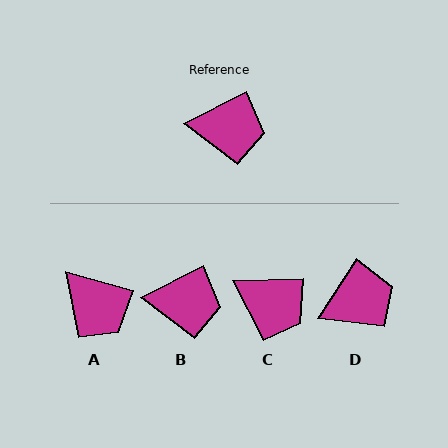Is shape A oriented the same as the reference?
No, it is off by about 43 degrees.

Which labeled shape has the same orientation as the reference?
B.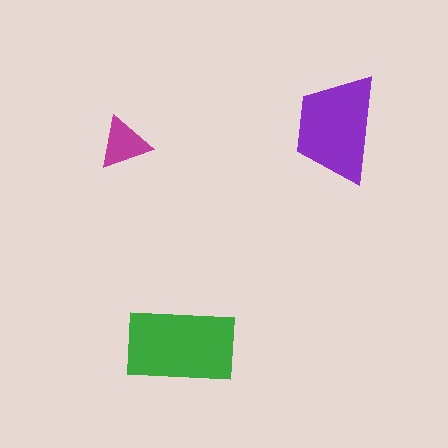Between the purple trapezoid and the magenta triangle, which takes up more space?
The purple trapezoid.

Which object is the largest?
The green rectangle.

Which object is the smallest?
The magenta triangle.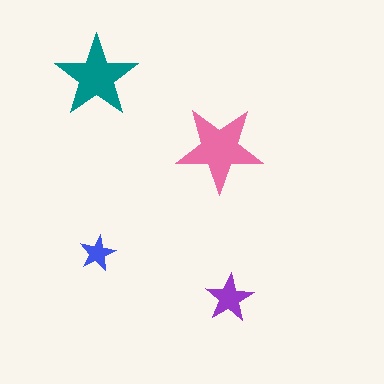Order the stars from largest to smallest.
the pink one, the teal one, the purple one, the blue one.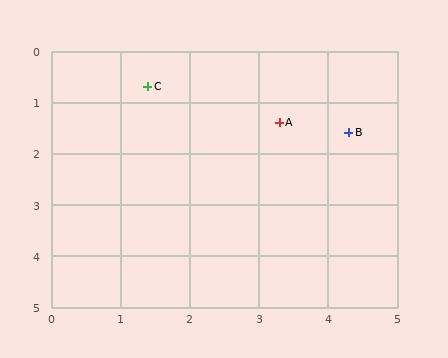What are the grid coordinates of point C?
Point C is at approximately (1.4, 0.7).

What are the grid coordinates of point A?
Point A is at approximately (3.3, 1.4).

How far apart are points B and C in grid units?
Points B and C are about 3.0 grid units apart.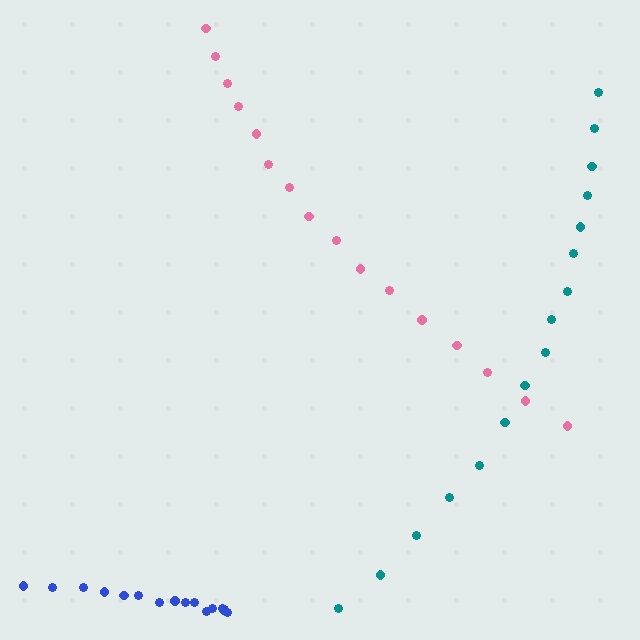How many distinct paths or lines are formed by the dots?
There are 3 distinct paths.